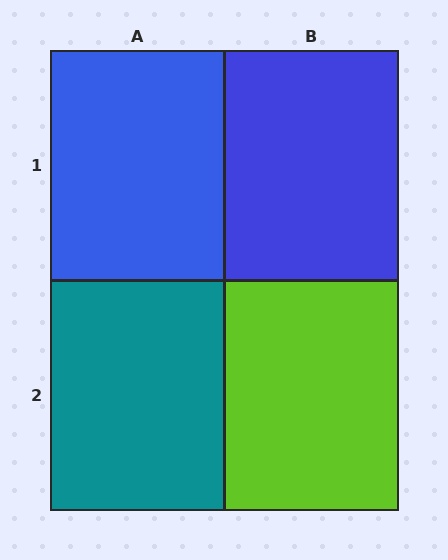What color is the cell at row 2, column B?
Lime.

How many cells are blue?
2 cells are blue.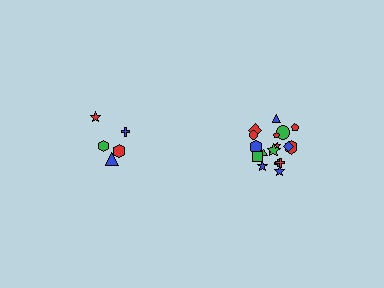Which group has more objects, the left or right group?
The right group.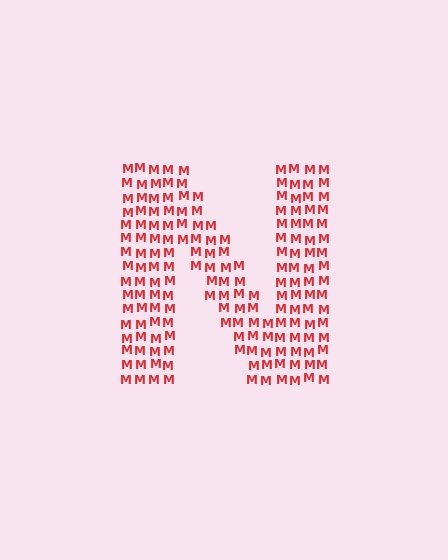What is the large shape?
The large shape is the letter N.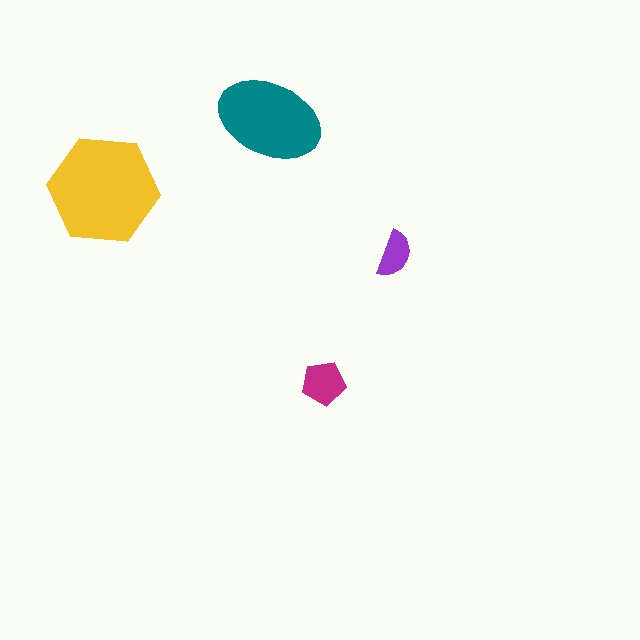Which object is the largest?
The yellow hexagon.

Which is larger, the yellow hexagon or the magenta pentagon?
The yellow hexagon.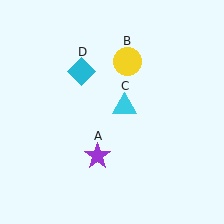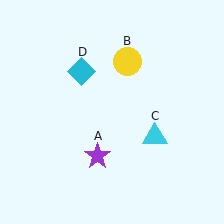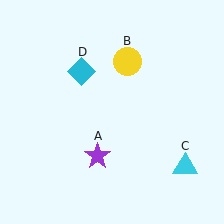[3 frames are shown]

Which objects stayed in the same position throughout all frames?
Purple star (object A) and yellow circle (object B) and cyan diamond (object D) remained stationary.